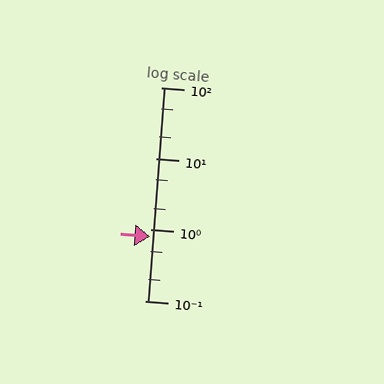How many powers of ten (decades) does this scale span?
The scale spans 3 decades, from 0.1 to 100.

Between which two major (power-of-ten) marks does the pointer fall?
The pointer is between 0.1 and 1.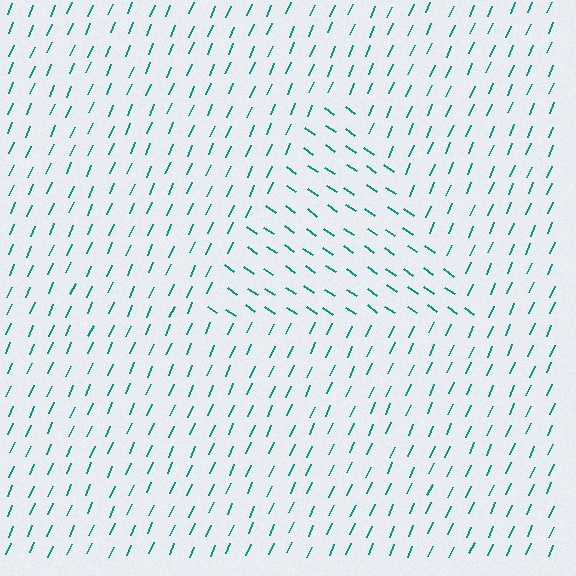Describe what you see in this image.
The image is filled with small teal line segments. A triangle region in the image has lines oriented differently from the surrounding lines, creating a visible texture boundary.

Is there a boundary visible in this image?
Yes, there is a texture boundary formed by a change in line orientation.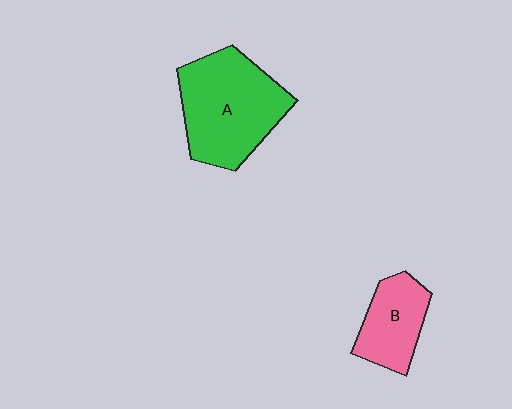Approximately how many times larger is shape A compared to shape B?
Approximately 1.9 times.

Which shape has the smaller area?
Shape B (pink).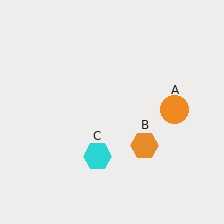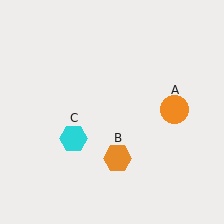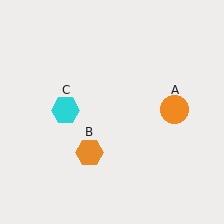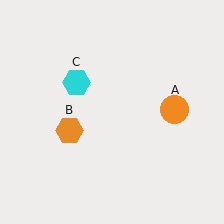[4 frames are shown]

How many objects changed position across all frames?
2 objects changed position: orange hexagon (object B), cyan hexagon (object C).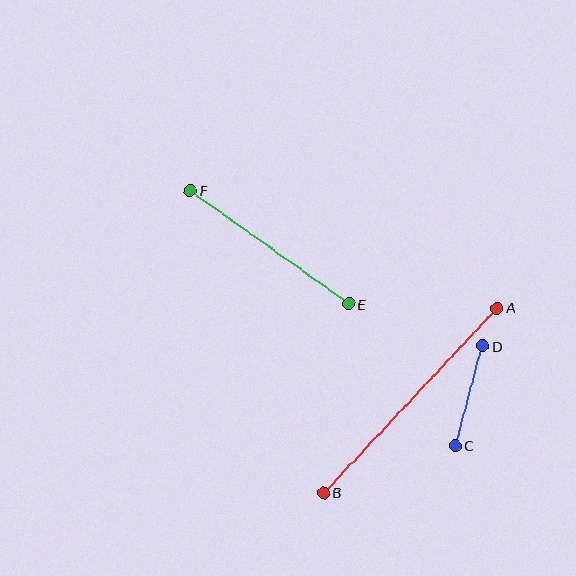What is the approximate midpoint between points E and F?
The midpoint is at approximately (270, 247) pixels.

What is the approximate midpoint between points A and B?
The midpoint is at approximately (411, 400) pixels.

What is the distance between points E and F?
The distance is approximately 195 pixels.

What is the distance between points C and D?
The distance is approximately 103 pixels.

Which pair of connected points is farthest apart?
Points A and B are farthest apart.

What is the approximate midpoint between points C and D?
The midpoint is at approximately (469, 396) pixels.